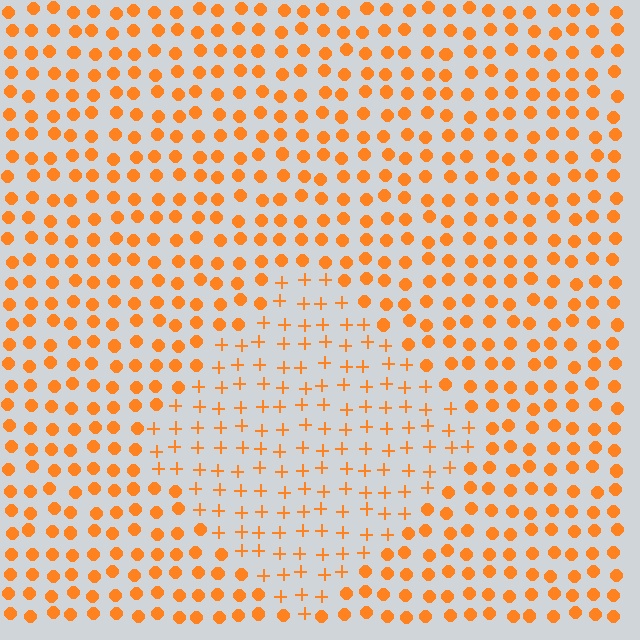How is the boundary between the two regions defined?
The boundary is defined by a change in element shape: plus signs inside vs. circles outside. All elements share the same color and spacing.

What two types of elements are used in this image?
The image uses plus signs inside the diamond region and circles outside it.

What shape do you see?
I see a diamond.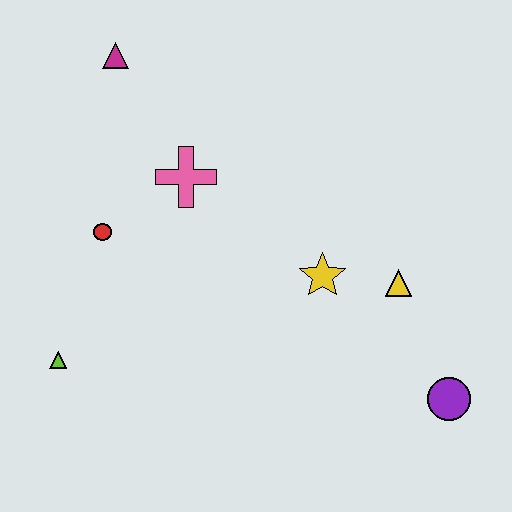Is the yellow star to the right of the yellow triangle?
No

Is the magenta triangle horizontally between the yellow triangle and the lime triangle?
Yes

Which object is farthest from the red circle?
The purple circle is farthest from the red circle.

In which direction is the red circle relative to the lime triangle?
The red circle is above the lime triangle.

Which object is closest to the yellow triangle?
The yellow star is closest to the yellow triangle.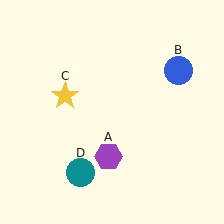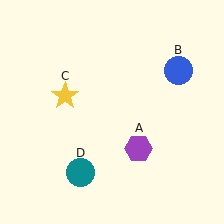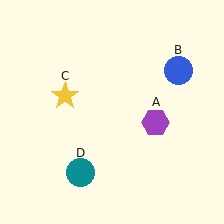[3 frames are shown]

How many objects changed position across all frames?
1 object changed position: purple hexagon (object A).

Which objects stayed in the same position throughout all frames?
Blue circle (object B) and yellow star (object C) and teal circle (object D) remained stationary.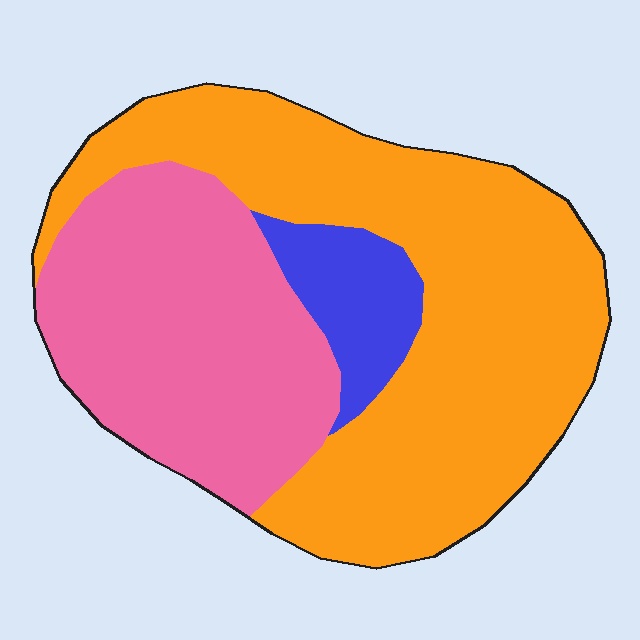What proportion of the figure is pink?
Pink takes up between a quarter and a half of the figure.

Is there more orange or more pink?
Orange.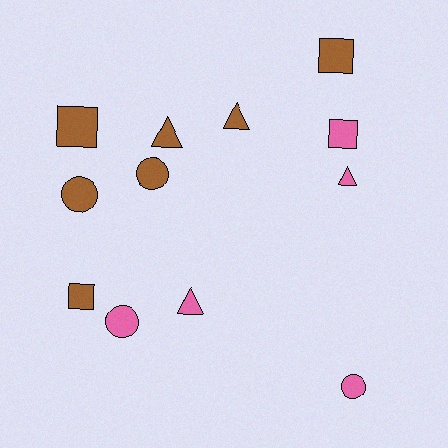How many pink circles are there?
There are 2 pink circles.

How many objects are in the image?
There are 12 objects.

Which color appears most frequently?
Brown, with 7 objects.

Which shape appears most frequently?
Circle, with 4 objects.